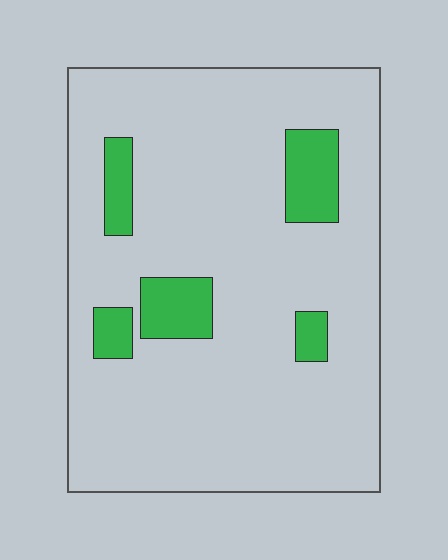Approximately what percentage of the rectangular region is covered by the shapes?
Approximately 10%.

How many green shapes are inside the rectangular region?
5.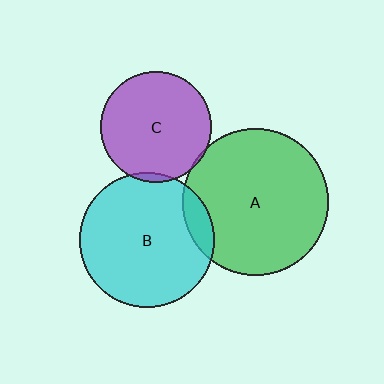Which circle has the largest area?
Circle A (green).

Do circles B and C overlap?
Yes.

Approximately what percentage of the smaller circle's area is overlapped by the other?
Approximately 5%.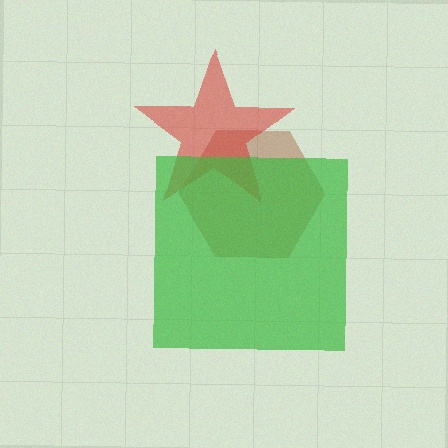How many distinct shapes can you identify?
There are 3 distinct shapes: a brown hexagon, a red star, a green square.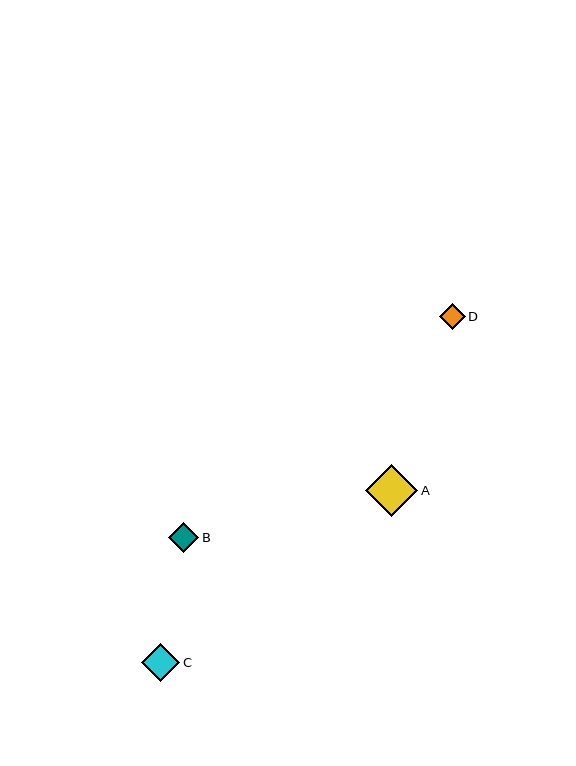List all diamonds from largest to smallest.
From largest to smallest: A, C, B, D.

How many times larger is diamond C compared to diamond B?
Diamond C is approximately 1.3 times the size of diamond B.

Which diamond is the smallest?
Diamond D is the smallest with a size of approximately 26 pixels.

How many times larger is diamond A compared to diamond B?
Diamond A is approximately 1.7 times the size of diamond B.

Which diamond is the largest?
Diamond A is the largest with a size of approximately 52 pixels.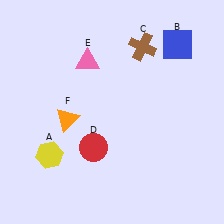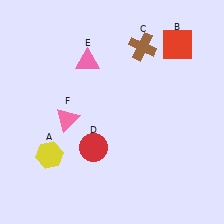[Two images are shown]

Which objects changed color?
B changed from blue to red. F changed from orange to pink.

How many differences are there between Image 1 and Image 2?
There are 2 differences between the two images.